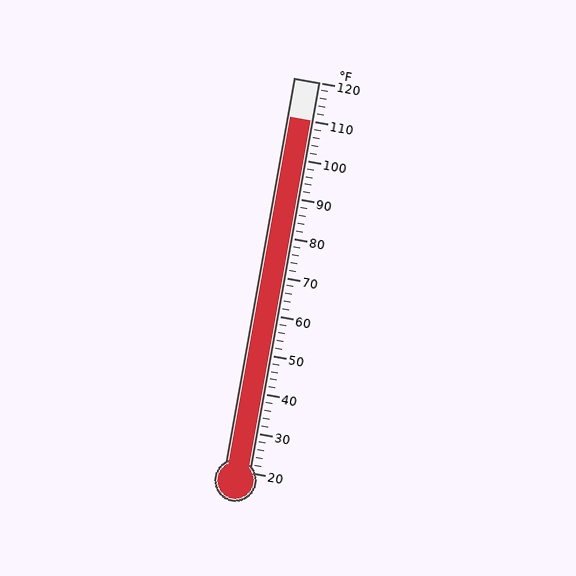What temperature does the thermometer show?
The thermometer shows approximately 110°F.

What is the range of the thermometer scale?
The thermometer scale ranges from 20°F to 120°F.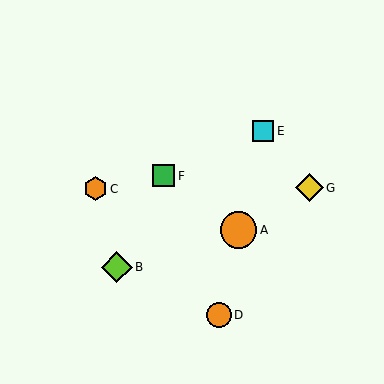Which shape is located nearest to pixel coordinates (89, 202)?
The orange hexagon (labeled C) at (95, 189) is nearest to that location.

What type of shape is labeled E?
Shape E is a cyan square.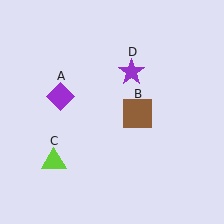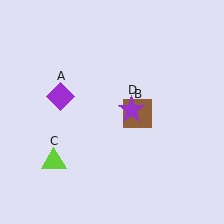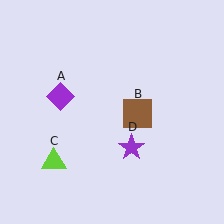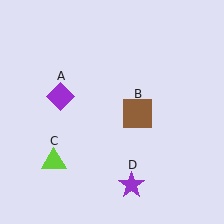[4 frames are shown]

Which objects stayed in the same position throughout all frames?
Purple diamond (object A) and brown square (object B) and lime triangle (object C) remained stationary.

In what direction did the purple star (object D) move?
The purple star (object D) moved down.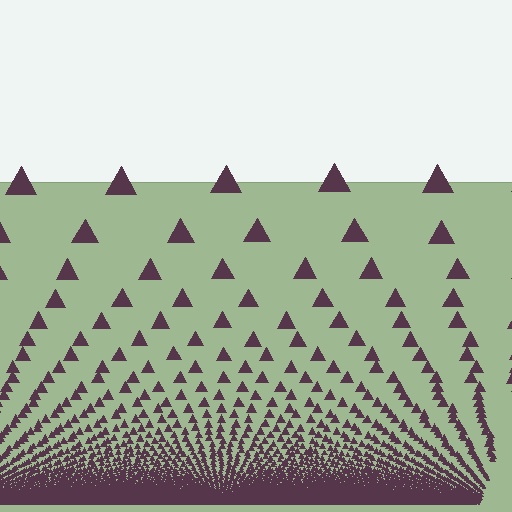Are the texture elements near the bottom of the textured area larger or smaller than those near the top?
Smaller. The gradient is inverted — elements near the bottom are smaller and denser.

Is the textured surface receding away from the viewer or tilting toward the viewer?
The surface appears to tilt toward the viewer. Texture elements get larger and sparser toward the top.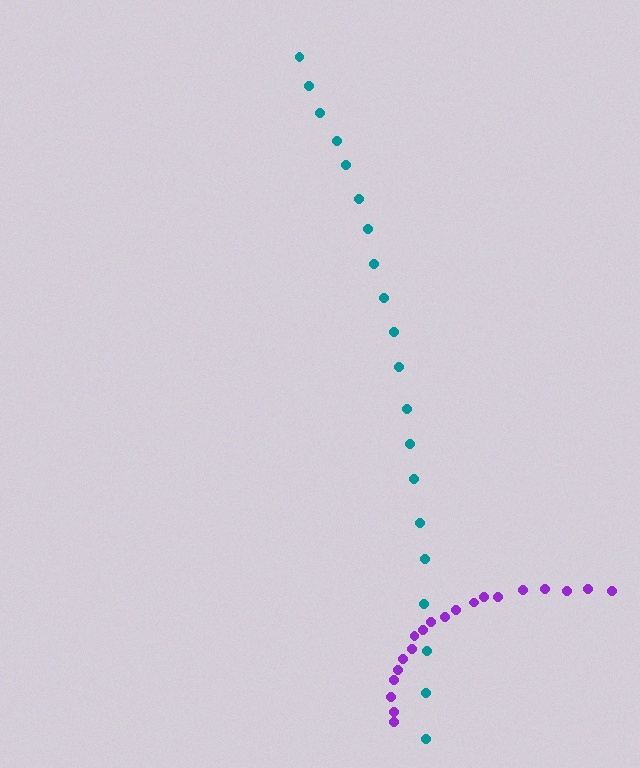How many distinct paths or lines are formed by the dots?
There are 2 distinct paths.